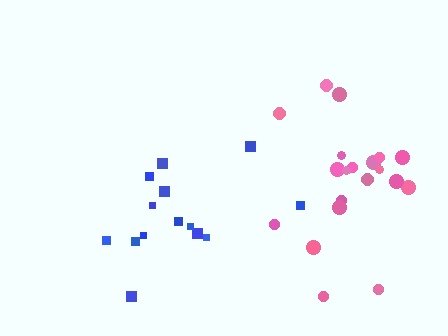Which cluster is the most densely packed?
Pink.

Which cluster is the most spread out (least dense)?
Blue.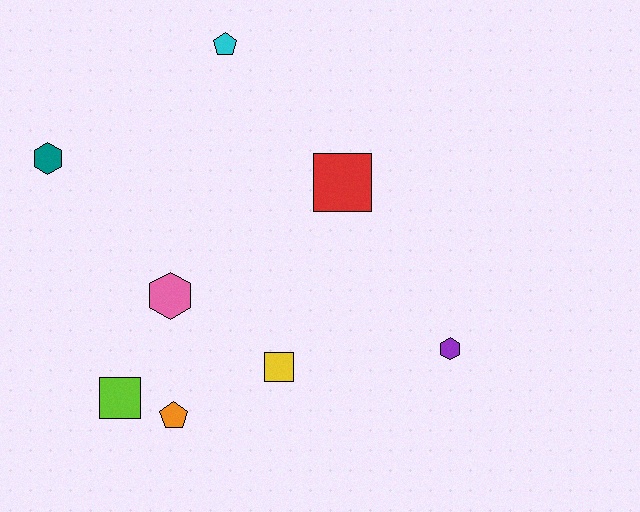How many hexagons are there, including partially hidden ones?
There are 3 hexagons.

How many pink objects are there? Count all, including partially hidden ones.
There is 1 pink object.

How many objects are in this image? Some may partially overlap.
There are 8 objects.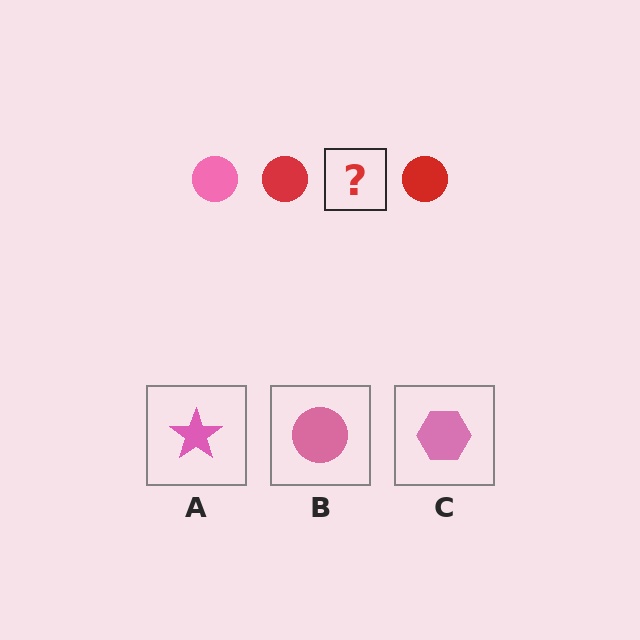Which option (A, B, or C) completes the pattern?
B.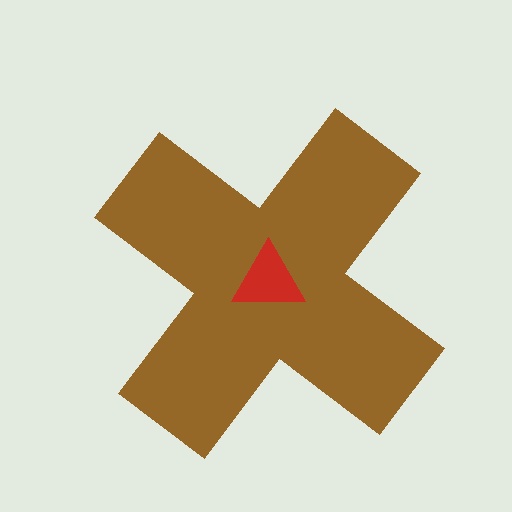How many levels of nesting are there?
2.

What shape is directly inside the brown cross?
The red triangle.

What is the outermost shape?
The brown cross.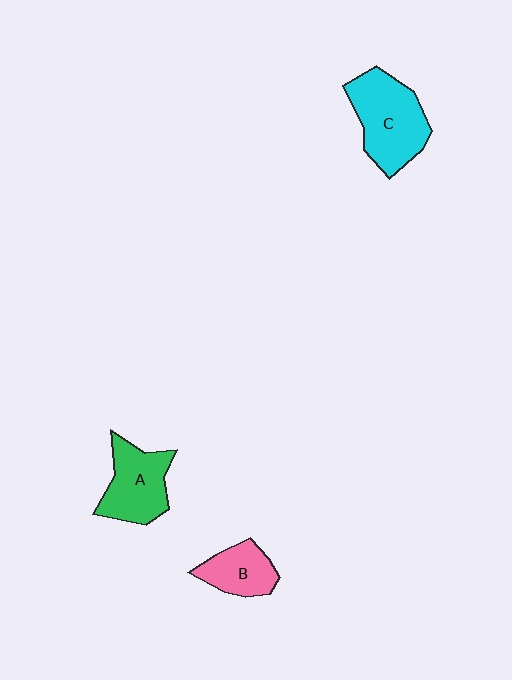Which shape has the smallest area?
Shape B (pink).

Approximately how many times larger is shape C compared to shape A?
Approximately 1.3 times.